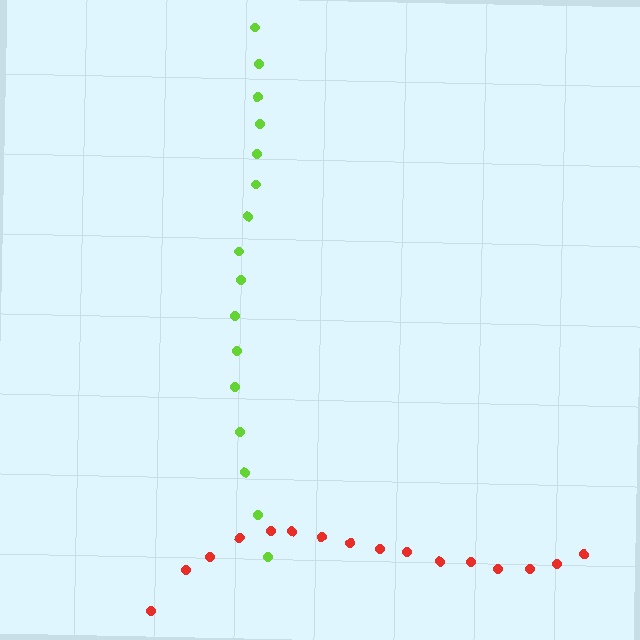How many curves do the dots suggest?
There are 2 distinct paths.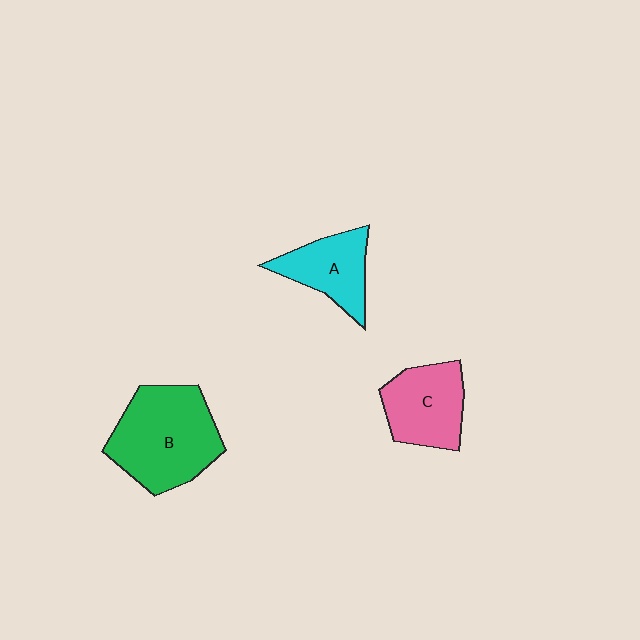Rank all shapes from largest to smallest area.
From largest to smallest: B (green), C (pink), A (cyan).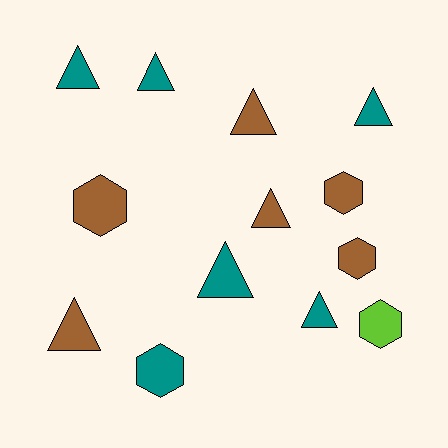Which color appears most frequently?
Brown, with 6 objects.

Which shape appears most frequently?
Triangle, with 8 objects.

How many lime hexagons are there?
There is 1 lime hexagon.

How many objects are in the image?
There are 13 objects.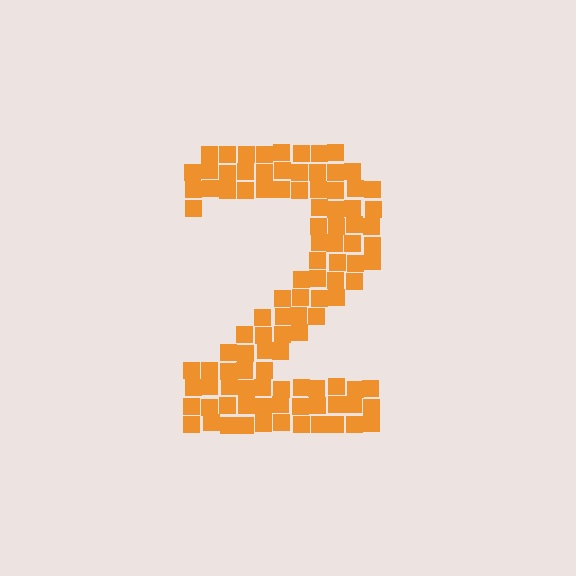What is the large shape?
The large shape is the digit 2.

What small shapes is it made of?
It is made of small squares.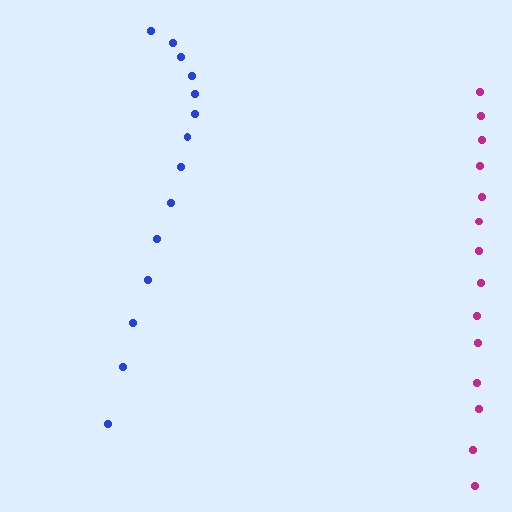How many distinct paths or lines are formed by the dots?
There are 2 distinct paths.